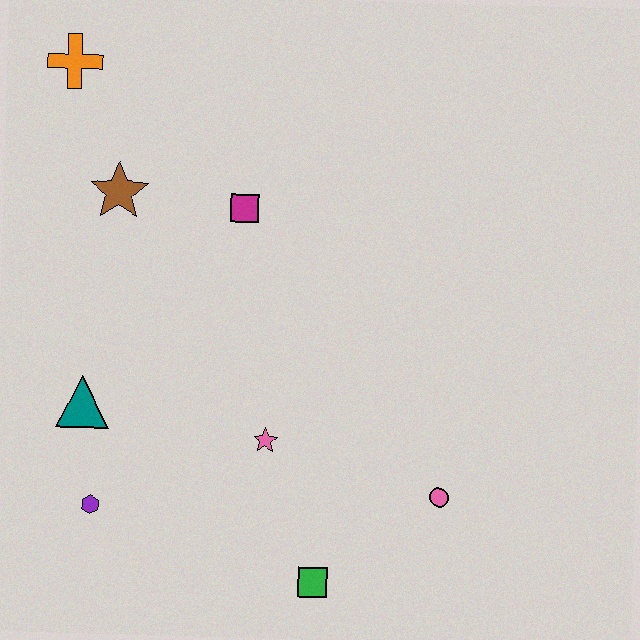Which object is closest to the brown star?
The magenta square is closest to the brown star.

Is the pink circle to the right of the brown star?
Yes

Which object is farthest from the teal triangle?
The pink circle is farthest from the teal triangle.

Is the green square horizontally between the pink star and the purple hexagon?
No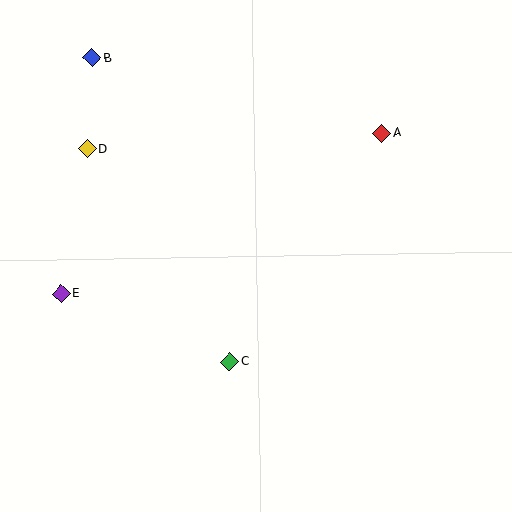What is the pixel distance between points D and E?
The distance between D and E is 147 pixels.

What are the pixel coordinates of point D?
Point D is at (88, 149).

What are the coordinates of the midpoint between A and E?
The midpoint between A and E is at (221, 213).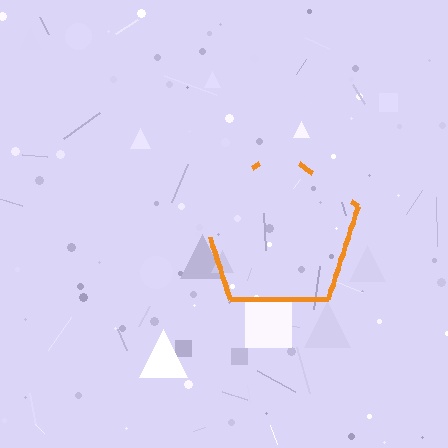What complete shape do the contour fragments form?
The contour fragments form a pentagon.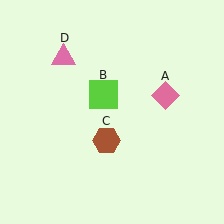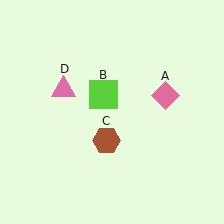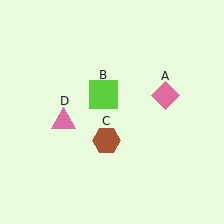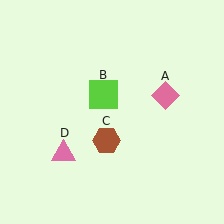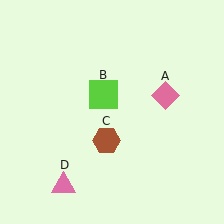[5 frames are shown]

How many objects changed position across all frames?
1 object changed position: pink triangle (object D).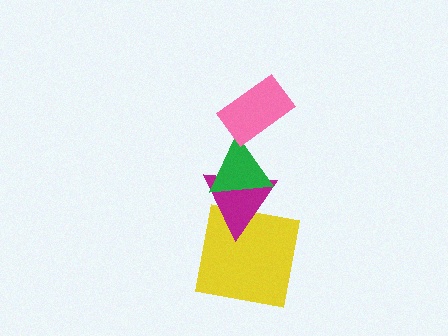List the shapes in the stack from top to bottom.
From top to bottom: the pink rectangle, the green triangle, the magenta triangle, the yellow square.